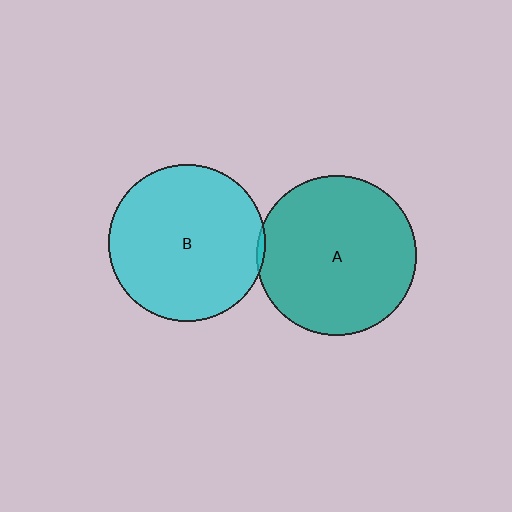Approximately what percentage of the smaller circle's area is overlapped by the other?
Approximately 5%.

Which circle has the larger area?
Circle A (teal).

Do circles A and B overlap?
Yes.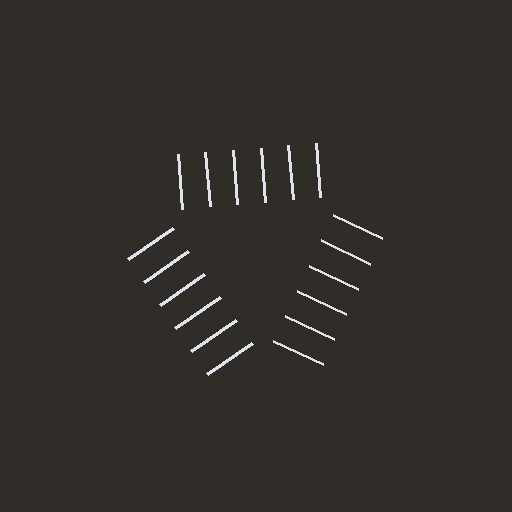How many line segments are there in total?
18 — 6 along each of the 3 edges.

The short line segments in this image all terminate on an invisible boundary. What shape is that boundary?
An illusory triangle — the line segments terminate on its edges but no continuous stroke is drawn.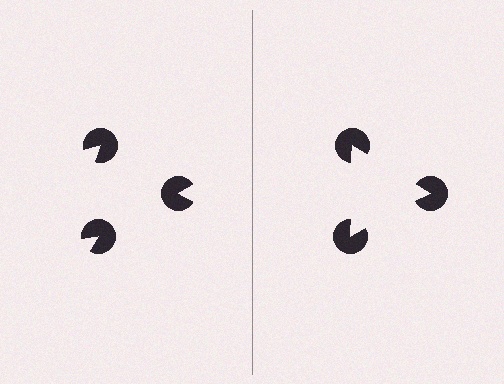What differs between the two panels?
The pac-man discs are positioned identically on both sides; only the wedge orientations differ. On the right they align to a triangle; on the left they are misaligned.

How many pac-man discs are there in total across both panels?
6 — 3 on each side.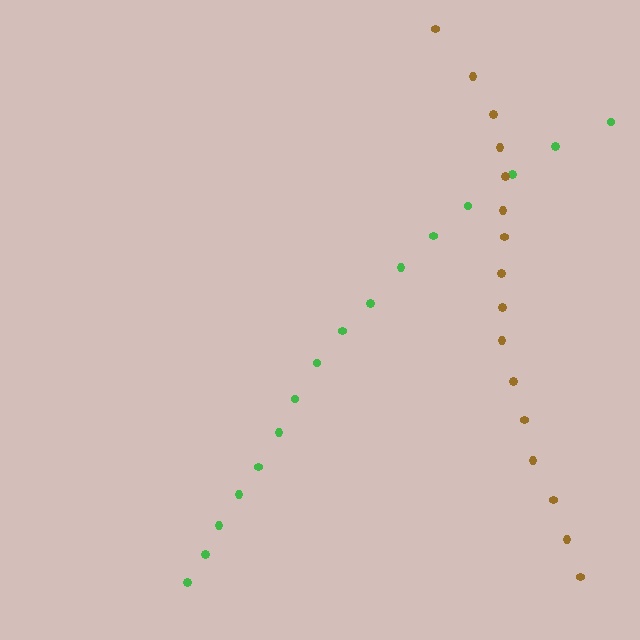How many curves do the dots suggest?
There are 2 distinct paths.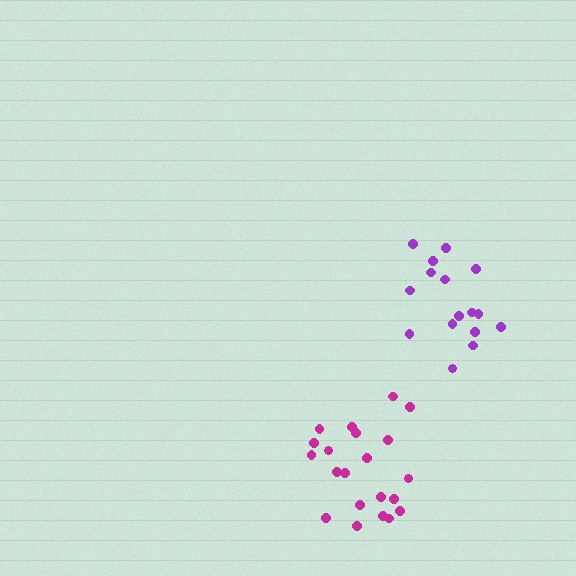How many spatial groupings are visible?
There are 2 spatial groupings.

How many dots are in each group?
Group 1: 16 dots, Group 2: 21 dots (37 total).